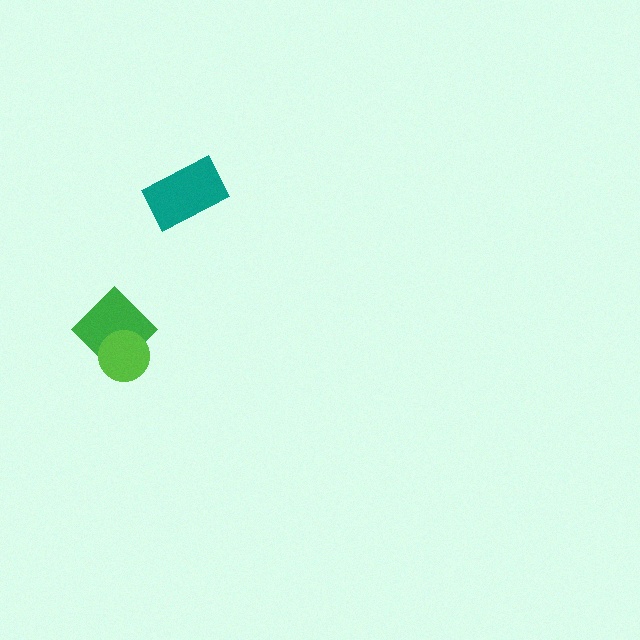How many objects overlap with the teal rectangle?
0 objects overlap with the teal rectangle.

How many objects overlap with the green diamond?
1 object overlaps with the green diamond.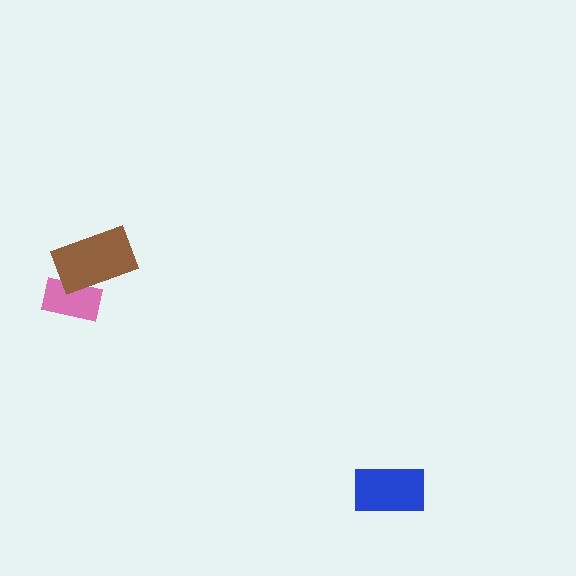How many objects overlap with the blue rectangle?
0 objects overlap with the blue rectangle.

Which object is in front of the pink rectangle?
The brown rectangle is in front of the pink rectangle.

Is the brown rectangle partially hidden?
No, no other shape covers it.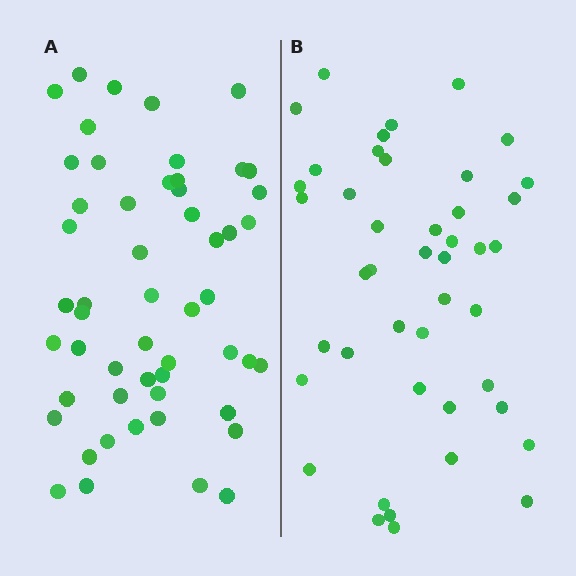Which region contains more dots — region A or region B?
Region A (the left region) has more dots.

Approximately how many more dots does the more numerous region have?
Region A has roughly 8 or so more dots than region B.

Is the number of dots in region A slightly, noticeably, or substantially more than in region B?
Region A has only slightly more — the two regions are fairly close. The ratio is roughly 1.2 to 1.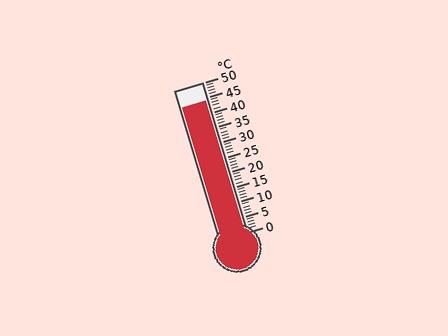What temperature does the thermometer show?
The thermometer shows approximately 44°C.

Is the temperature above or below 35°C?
The temperature is above 35°C.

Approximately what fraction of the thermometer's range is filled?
The thermometer is filled to approximately 90% of its range.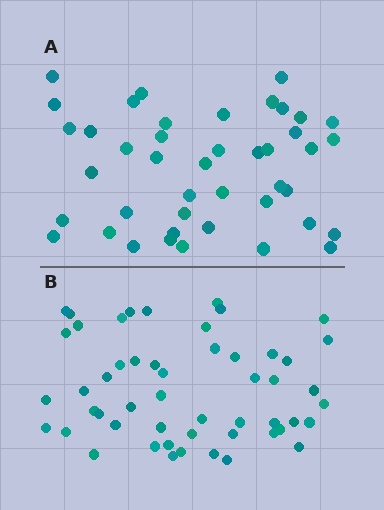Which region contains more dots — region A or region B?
Region B (the bottom region) has more dots.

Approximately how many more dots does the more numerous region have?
Region B has roughly 8 or so more dots than region A.